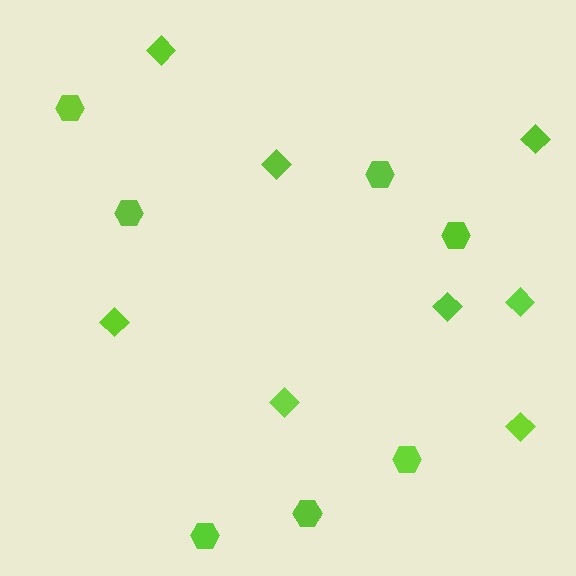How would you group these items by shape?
There are 2 groups: one group of diamonds (8) and one group of hexagons (7).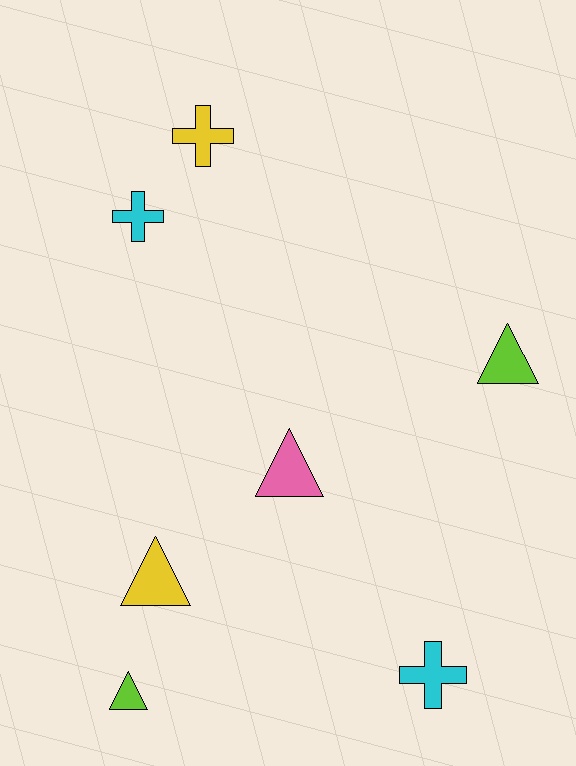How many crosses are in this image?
There are 3 crosses.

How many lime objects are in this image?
There are 2 lime objects.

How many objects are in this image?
There are 7 objects.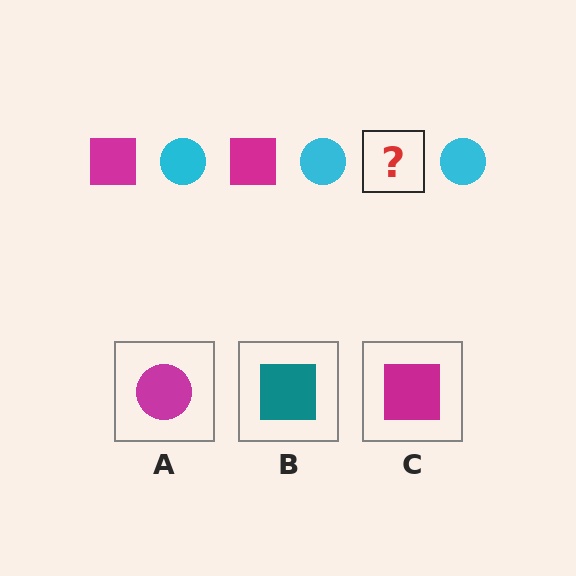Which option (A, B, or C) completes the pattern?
C.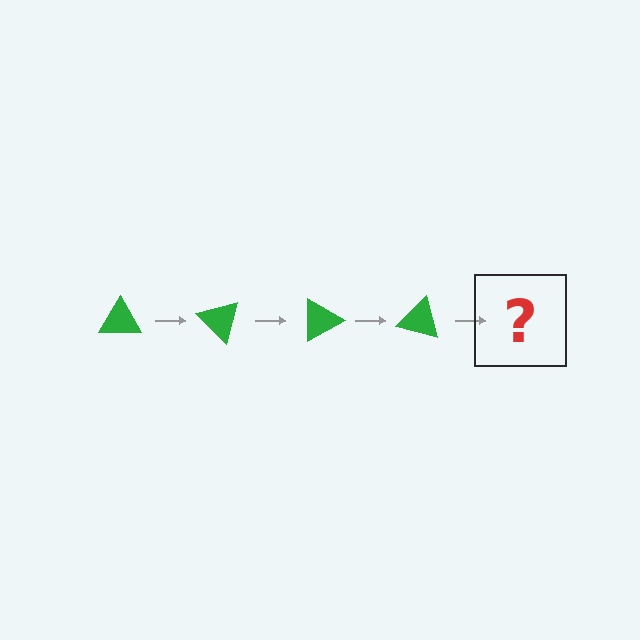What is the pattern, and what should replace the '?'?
The pattern is that the triangle rotates 45 degrees each step. The '?' should be a green triangle rotated 180 degrees.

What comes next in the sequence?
The next element should be a green triangle rotated 180 degrees.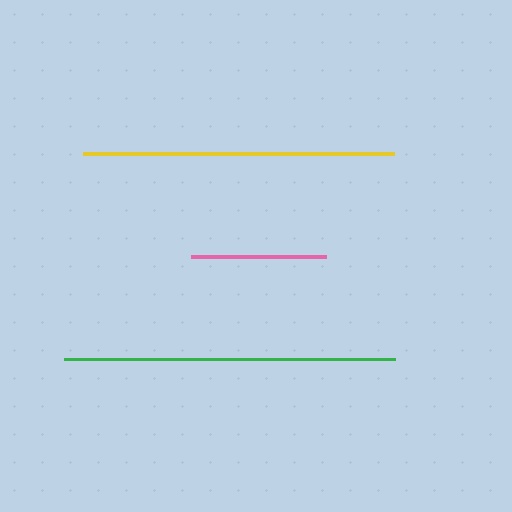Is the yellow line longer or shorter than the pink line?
The yellow line is longer than the pink line.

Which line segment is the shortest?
The pink line is the shortest at approximately 135 pixels.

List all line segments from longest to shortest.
From longest to shortest: green, yellow, pink.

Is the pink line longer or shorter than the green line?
The green line is longer than the pink line.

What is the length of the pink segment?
The pink segment is approximately 135 pixels long.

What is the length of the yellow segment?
The yellow segment is approximately 311 pixels long.